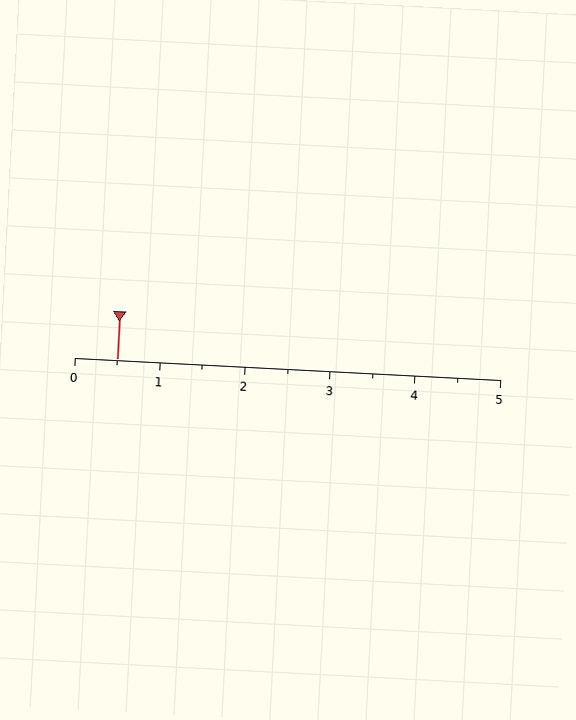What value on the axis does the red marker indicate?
The marker indicates approximately 0.5.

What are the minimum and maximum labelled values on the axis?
The axis runs from 0 to 5.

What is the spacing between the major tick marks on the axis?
The major ticks are spaced 1 apart.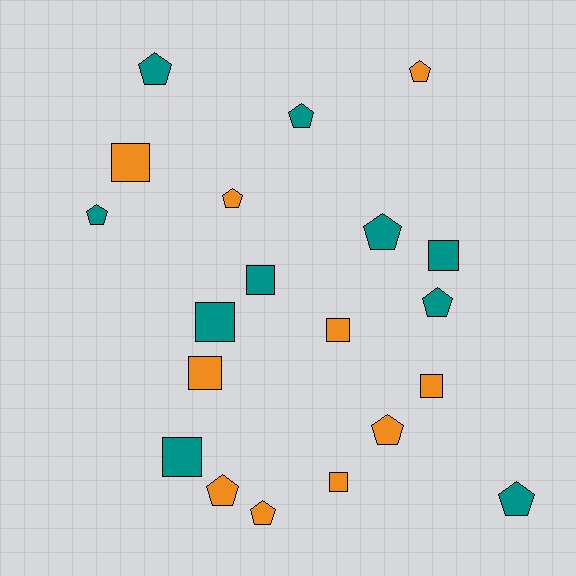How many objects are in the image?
There are 20 objects.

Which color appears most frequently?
Orange, with 10 objects.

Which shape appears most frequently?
Pentagon, with 11 objects.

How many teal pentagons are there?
There are 6 teal pentagons.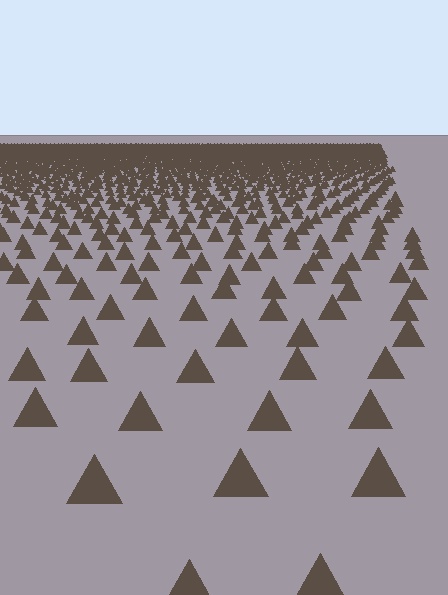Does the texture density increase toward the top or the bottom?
Density increases toward the top.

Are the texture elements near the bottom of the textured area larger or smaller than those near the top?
Larger. Near the bottom, elements are closer to the viewer and appear at a bigger on-screen size.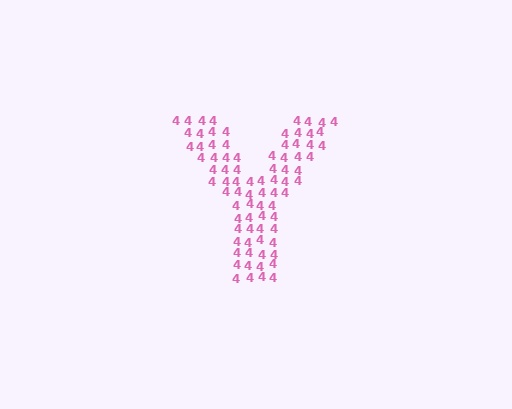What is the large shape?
The large shape is the letter Y.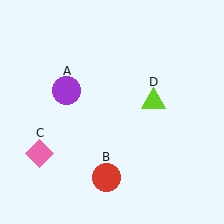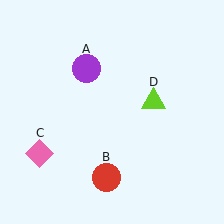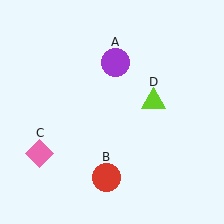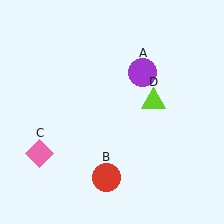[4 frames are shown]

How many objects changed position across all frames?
1 object changed position: purple circle (object A).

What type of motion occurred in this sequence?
The purple circle (object A) rotated clockwise around the center of the scene.